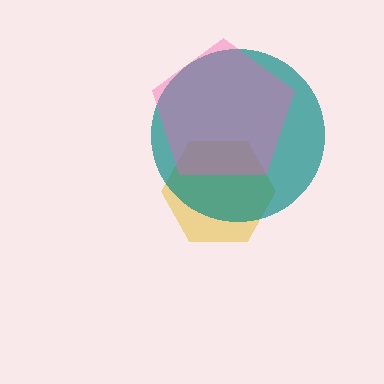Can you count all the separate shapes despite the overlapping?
Yes, there are 3 separate shapes.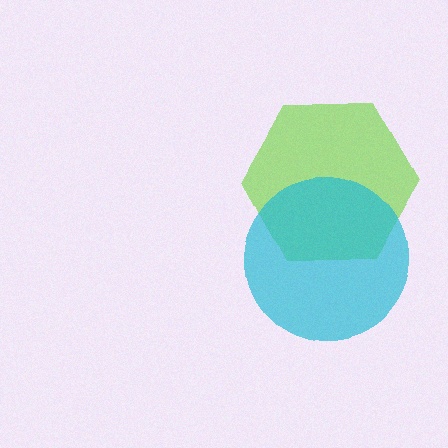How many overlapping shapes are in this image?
There are 2 overlapping shapes in the image.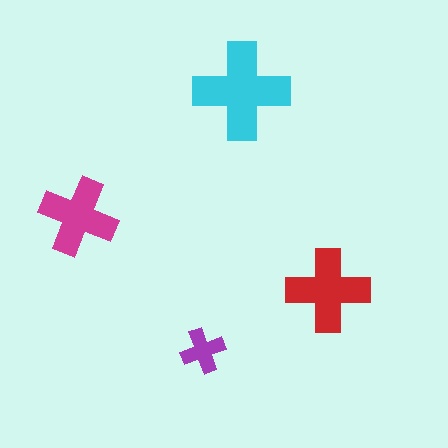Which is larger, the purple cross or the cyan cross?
The cyan one.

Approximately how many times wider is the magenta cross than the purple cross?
About 2 times wider.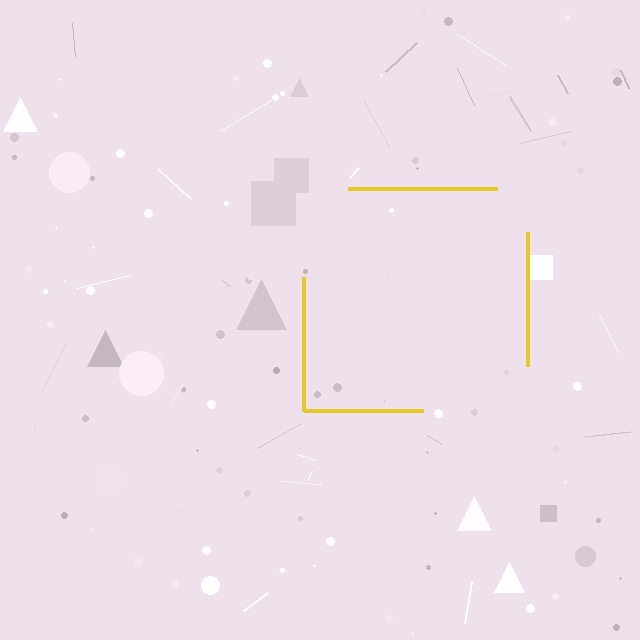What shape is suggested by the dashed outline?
The dashed outline suggests a square.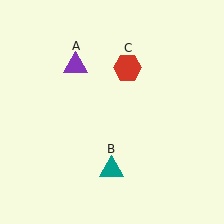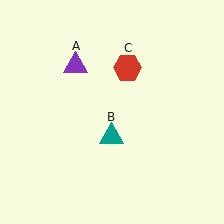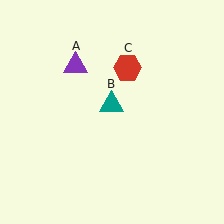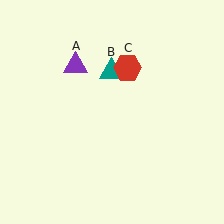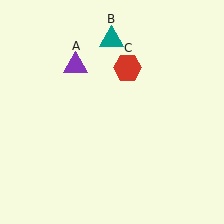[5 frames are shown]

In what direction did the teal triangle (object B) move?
The teal triangle (object B) moved up.